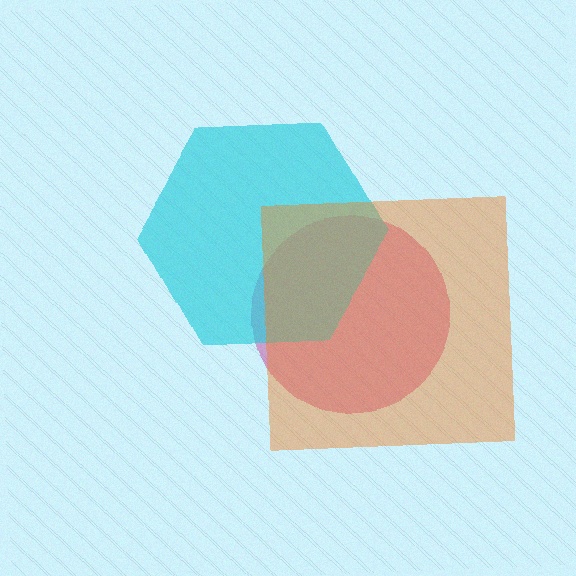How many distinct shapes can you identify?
There are 3 distinct shapes: a magenta circle, a cyan hexagon, an orange square.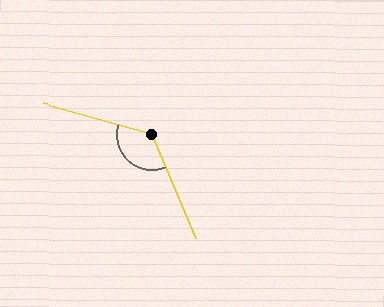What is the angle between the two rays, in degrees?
Approximately 128 degrees.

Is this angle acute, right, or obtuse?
It is obtuse.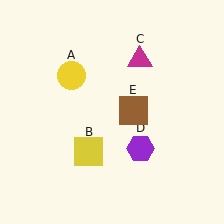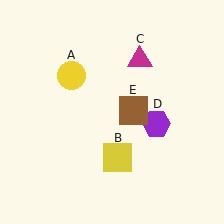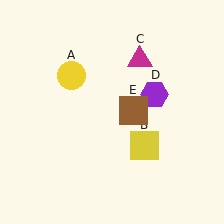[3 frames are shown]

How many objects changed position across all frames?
2 objects changed position: yellow square (object B), purple hexagon (object D).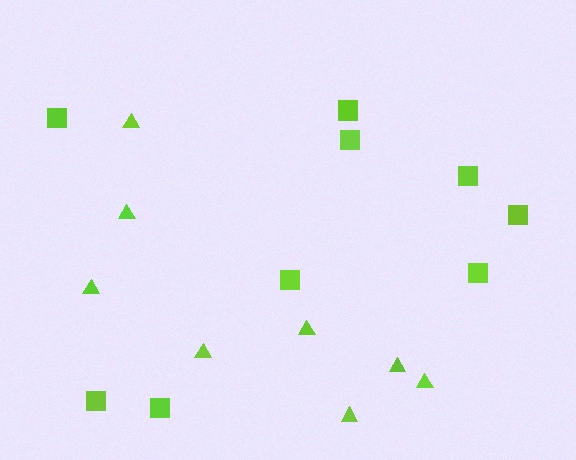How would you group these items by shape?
There are 2 groups: one group of triangles (8) and one group of squares (9).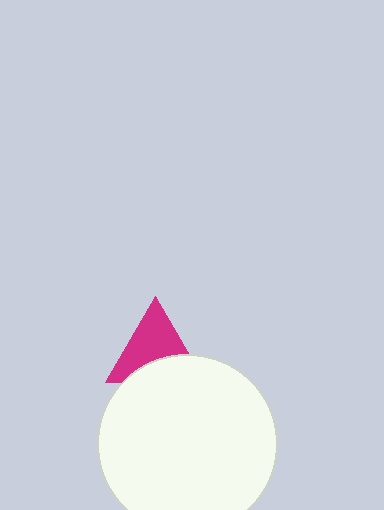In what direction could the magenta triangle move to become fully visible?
The magenta triangle could move up. That would shift it out from behind the white circle entirely.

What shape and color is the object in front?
The object in front is a white circle.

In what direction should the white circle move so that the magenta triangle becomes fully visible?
The white circle should move down. That is the shortest direction to clear the overlap and leave the magenta triangle fully visible.